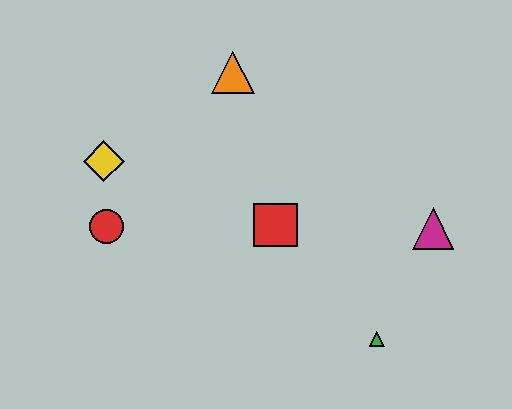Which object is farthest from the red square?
The yellow diamond is farthest from the red square.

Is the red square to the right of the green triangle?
No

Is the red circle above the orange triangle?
No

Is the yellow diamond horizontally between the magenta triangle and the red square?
No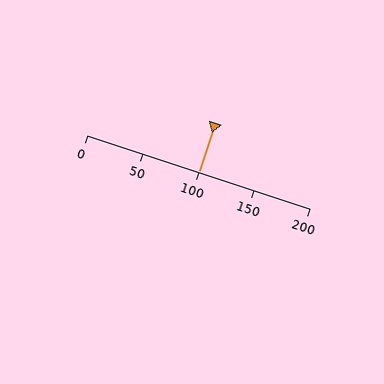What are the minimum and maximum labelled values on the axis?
The axis runs from 0 to 200.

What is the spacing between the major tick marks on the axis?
The major ticks are spaced 50 apart.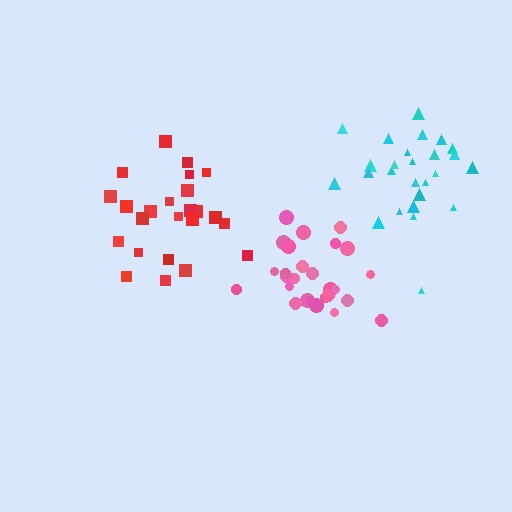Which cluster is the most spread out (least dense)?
Red.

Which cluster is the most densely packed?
Pink.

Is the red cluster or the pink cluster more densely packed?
Pink.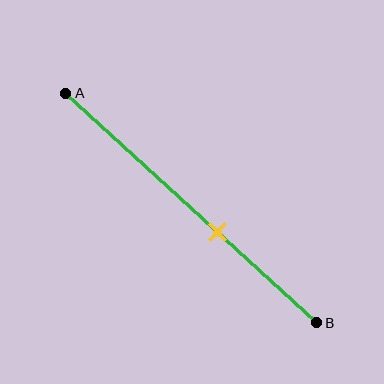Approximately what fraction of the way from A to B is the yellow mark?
The yellow mark is approximately 60% of the way from A to B.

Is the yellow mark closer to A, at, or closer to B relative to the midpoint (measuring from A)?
The yellow mark is closer to point B than the midpoint of segment AB.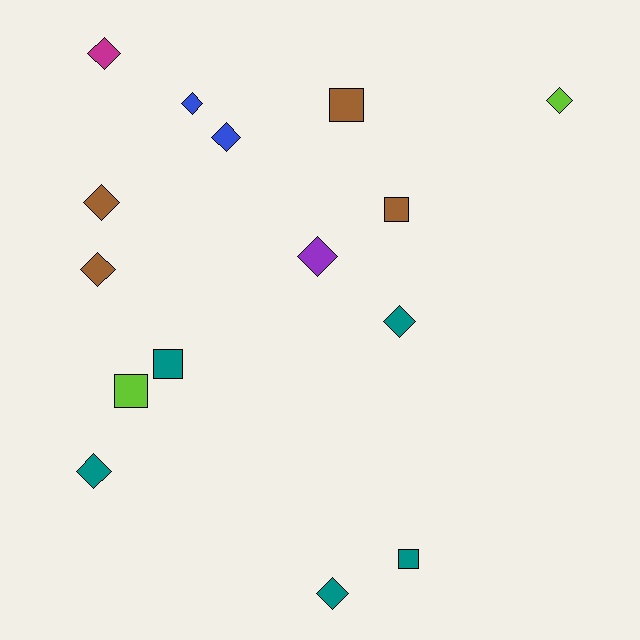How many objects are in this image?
There are 15 objects.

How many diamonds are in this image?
There are 10 diamonds.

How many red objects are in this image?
There are no red objects.